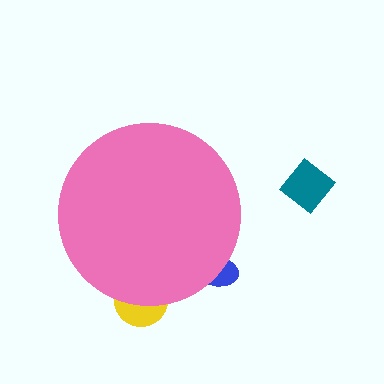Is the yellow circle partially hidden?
Yes, the yellow circle is partially hidden behind the pink circle.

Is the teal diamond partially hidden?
No, the teal diamond is fully visible.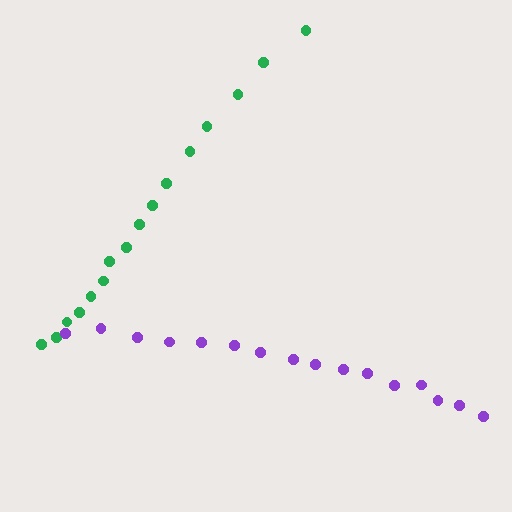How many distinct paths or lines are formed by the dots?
There are 2 distinct paths.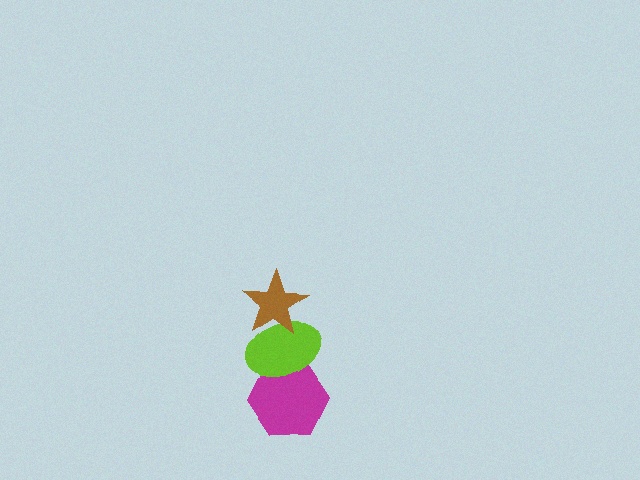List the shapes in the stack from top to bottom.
From top to bottom: the brown star, the lime ellipse, the magenta hexagon.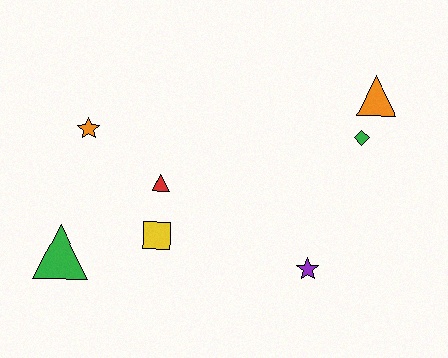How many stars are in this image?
There are 2 stars.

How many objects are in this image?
There are 7 objects.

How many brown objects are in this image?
There are no brown objects.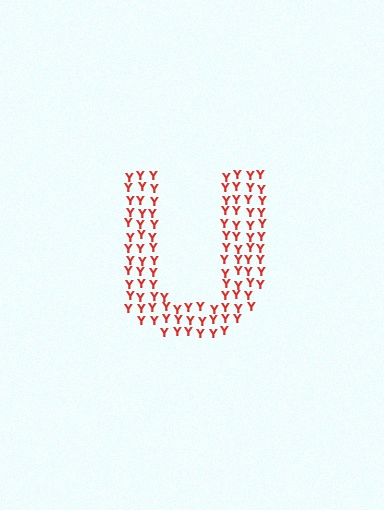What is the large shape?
The large shape is the letter U.